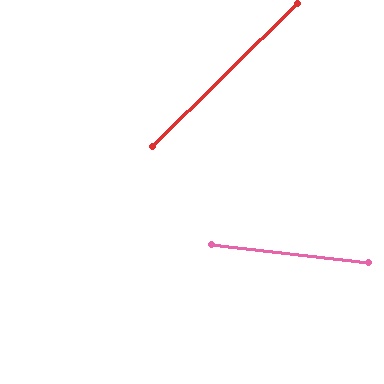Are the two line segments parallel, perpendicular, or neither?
Neither parallel nor perpendicular — they differ by about 51°.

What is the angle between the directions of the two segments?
Approximately 51 degrees.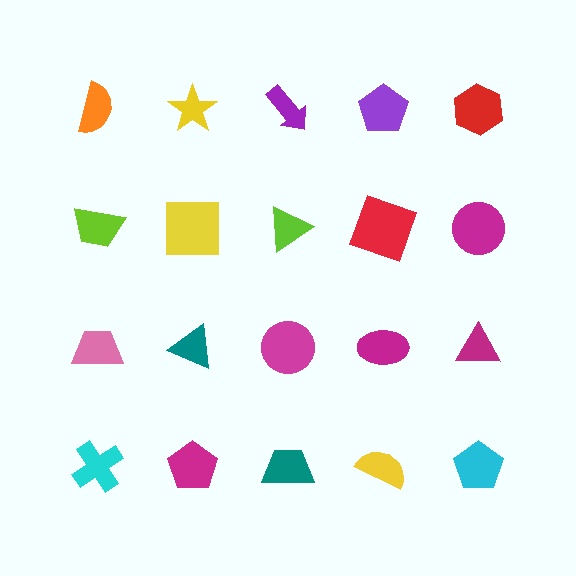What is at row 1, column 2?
A yellow star.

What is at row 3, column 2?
A teal triangle.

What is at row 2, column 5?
A magenta circle.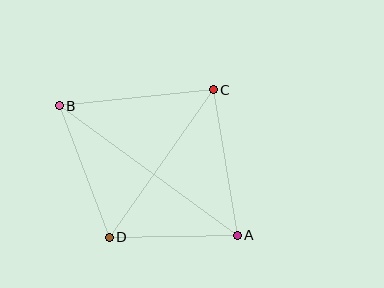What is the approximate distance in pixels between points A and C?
The distance between A and C is approximately 148 pixels.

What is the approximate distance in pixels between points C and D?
The distance between C and D is approximately 181 pixels.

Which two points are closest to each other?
Points A and D are closest to each other.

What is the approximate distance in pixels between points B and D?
The distance between B and D is approximately 141 pixels.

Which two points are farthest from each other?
Points A and B are farthest from each other.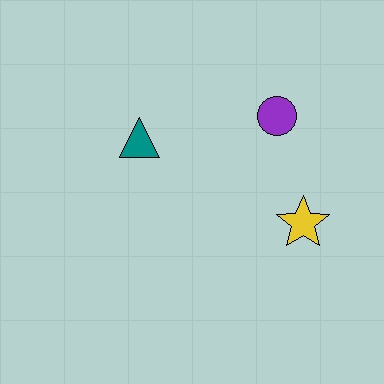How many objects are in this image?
There are 3 objects.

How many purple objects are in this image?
There is 1 purple object.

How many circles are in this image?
There is 1 circle.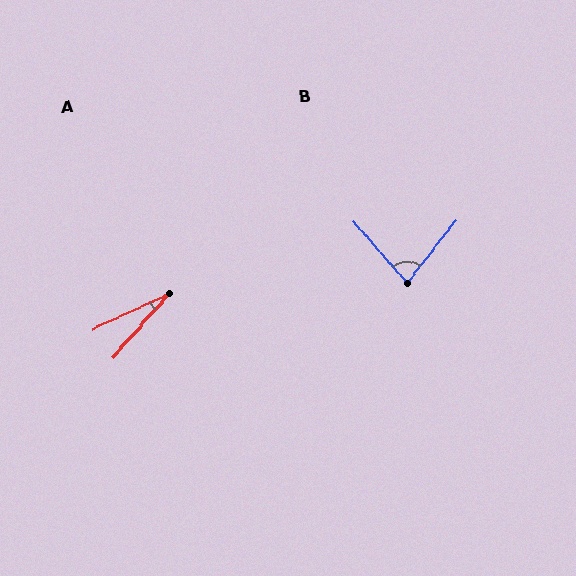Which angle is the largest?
B, at approximately 79 degrees.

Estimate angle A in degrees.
Approximately 23 degrees.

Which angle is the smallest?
A, at approximately 23 degrees.